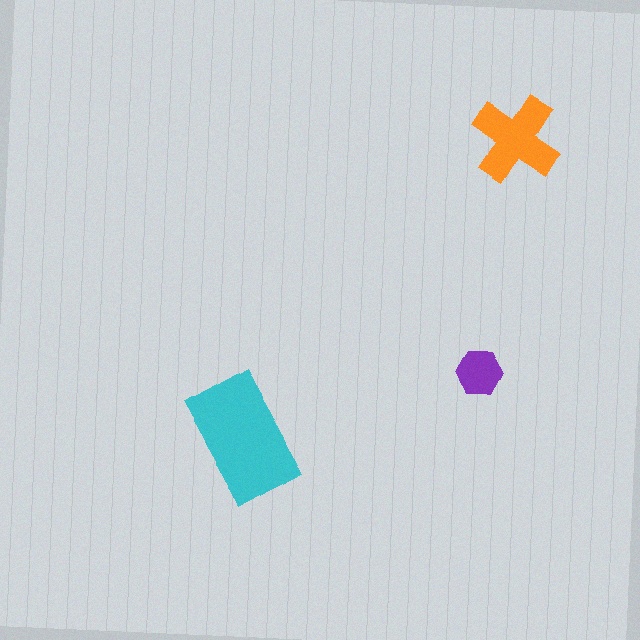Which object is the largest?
The cyan rectangle.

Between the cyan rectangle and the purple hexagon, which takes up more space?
The cyan rectangle.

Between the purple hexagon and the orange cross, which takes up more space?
The orange cross.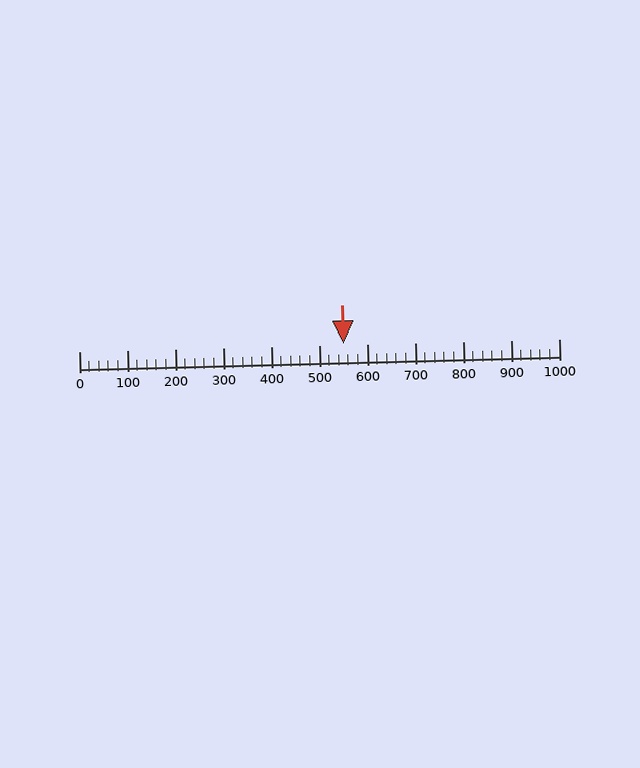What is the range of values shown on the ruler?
The ruler shows values from 0 to 1000.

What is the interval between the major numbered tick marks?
The major tick marks are spaced 100 units apart.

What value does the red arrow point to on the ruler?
The red arrow points to approximately 552.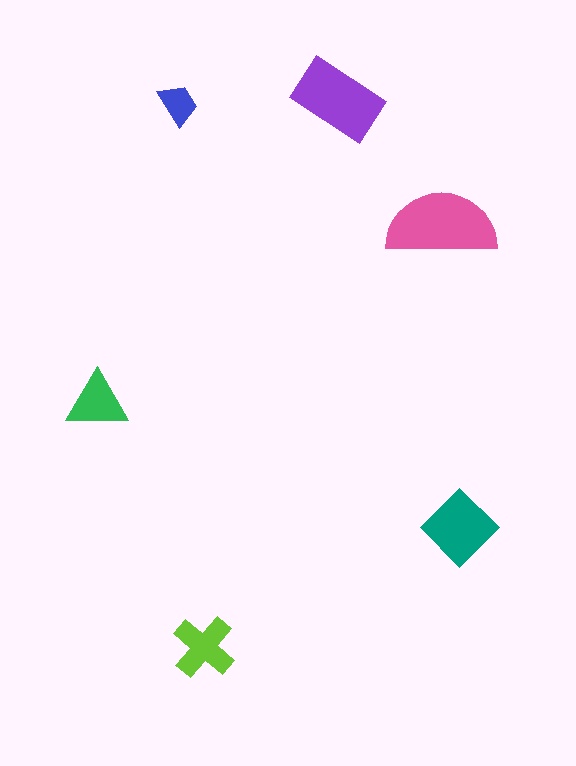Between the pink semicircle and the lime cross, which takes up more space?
The pink semicircle.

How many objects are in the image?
There are 6 objects in the image.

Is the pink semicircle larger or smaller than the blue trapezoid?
Larger.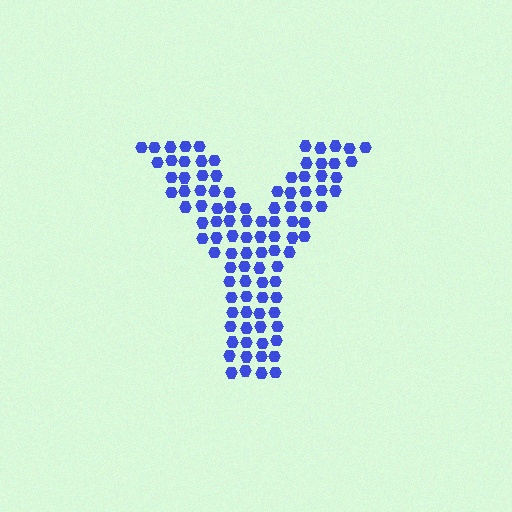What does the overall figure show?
The overall figure shows the letter Y.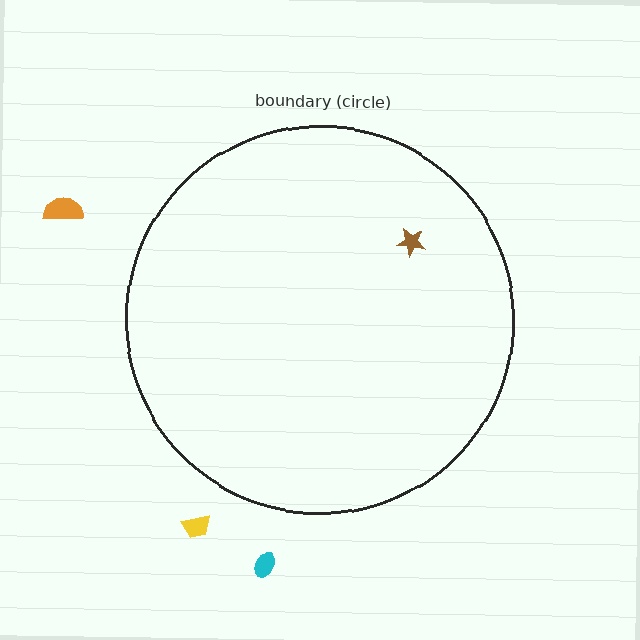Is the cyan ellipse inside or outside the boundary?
Outside.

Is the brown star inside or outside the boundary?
Inside.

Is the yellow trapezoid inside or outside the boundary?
Outside.